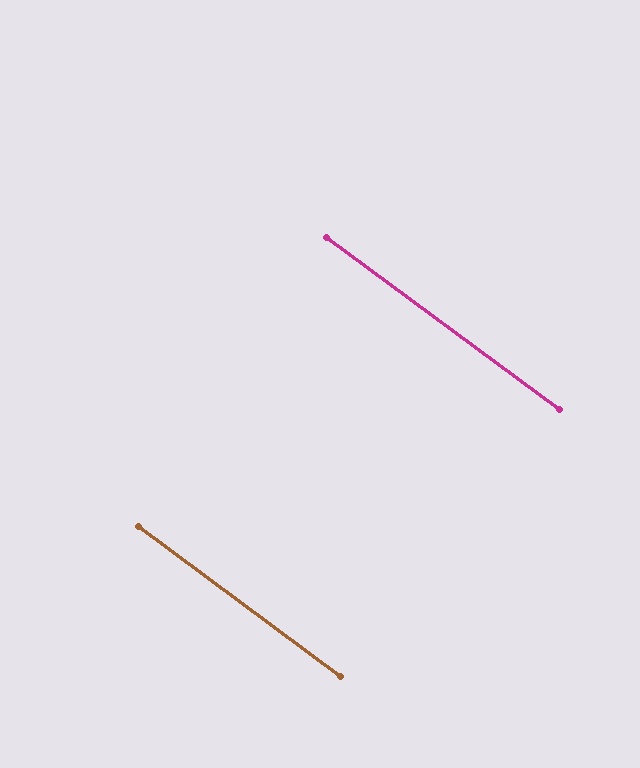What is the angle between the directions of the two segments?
Approximately 0 degrees.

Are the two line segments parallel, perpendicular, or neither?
Parallel — their directions differ by only 0.0°.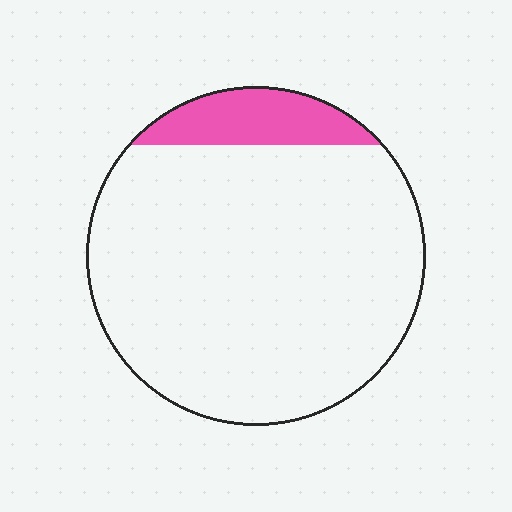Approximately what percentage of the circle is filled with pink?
Approximately 10%.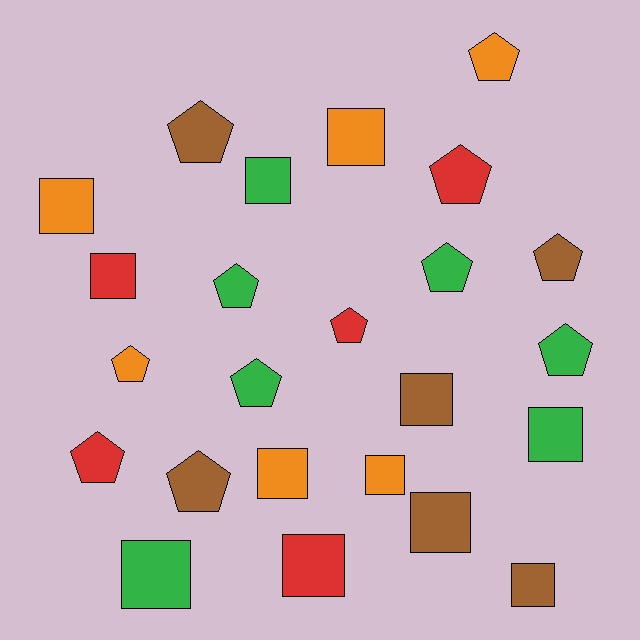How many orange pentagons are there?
There are 2 orange pentagons.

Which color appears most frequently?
Green, with 7 objects.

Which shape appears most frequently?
Square, with 12 objects.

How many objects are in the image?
There are 24 objects.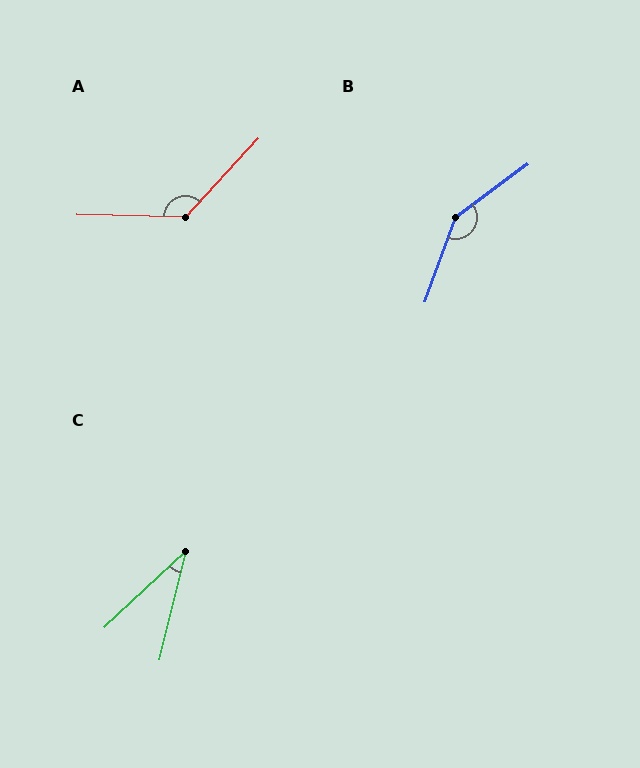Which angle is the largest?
B, at approximately 146 degrees.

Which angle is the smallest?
C, at approximately 33 degrees.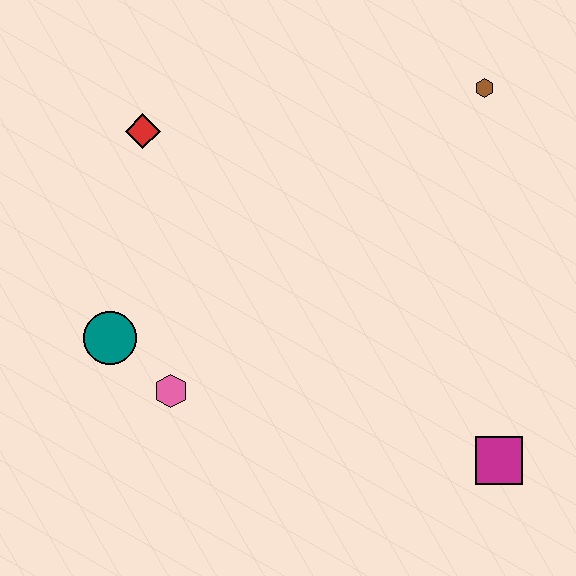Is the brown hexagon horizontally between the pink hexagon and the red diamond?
No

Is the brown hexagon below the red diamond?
No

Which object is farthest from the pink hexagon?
The brown hexagon is farthest from the pink hexagon.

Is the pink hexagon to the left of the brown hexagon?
Yes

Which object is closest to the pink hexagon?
The teal circle is closest to the pink hexagon.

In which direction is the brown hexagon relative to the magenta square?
The brown hexagon is above the magenta square.